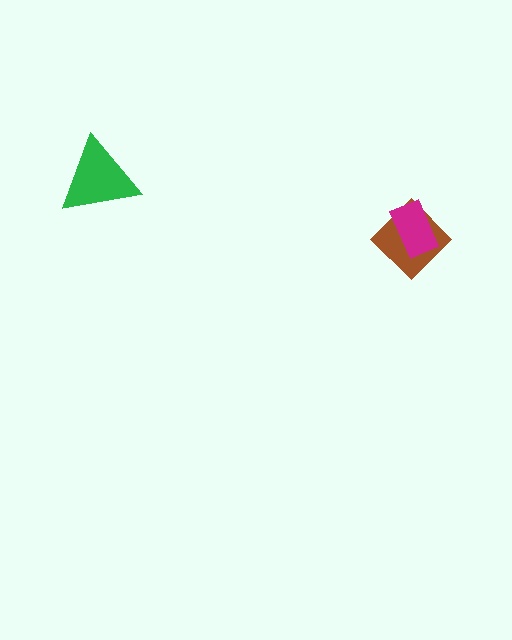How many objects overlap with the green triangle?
0 objects overlap with the green triangle.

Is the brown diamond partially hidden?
Yes, it is partially covered by another shape.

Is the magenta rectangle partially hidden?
No, no other shape covers it.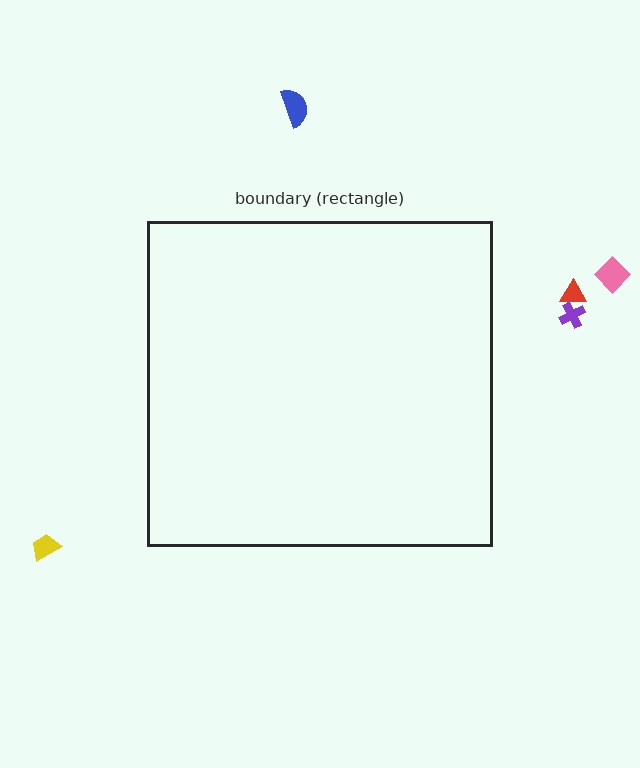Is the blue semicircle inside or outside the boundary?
Outside.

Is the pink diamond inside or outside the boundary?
Outside.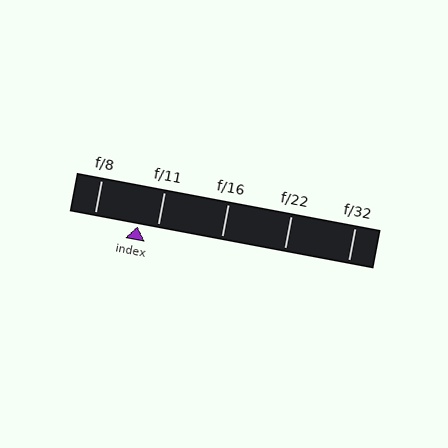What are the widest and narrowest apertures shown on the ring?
The widest aperture shown is f/8 and the narrowest is f/32.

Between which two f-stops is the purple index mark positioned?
The index mark is between f/8 and f/11.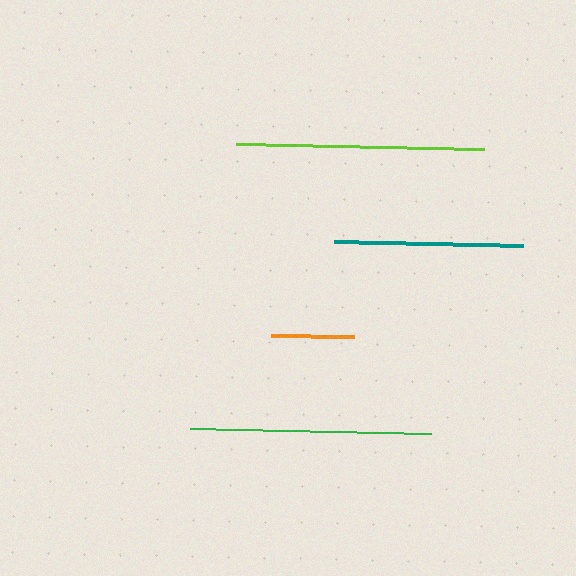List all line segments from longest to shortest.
From longest to shortest: lime, green, teal, orange.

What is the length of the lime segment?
The lime segment is approximately 247 pixels long.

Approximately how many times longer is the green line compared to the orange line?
The green line is approximately 2.9 times the length of the orange line.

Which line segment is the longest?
The lime line is the longest at approximately 247 pixels.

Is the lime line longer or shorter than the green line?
The lime line is longer than the green line.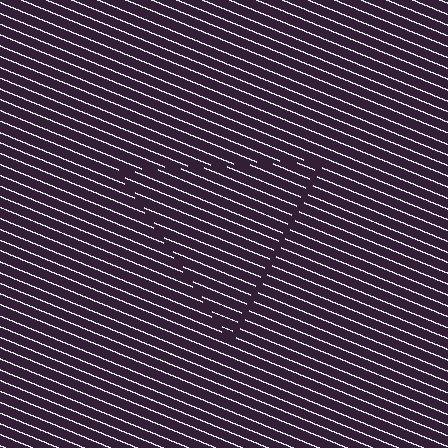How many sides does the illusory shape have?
3 sides — the line-ends trace a triangle.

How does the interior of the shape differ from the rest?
The interior of the shape contains the same grating, shifted by half a period — the contour is defined by the phase discontinuity where line-ends from the inner and outer gratings abut.